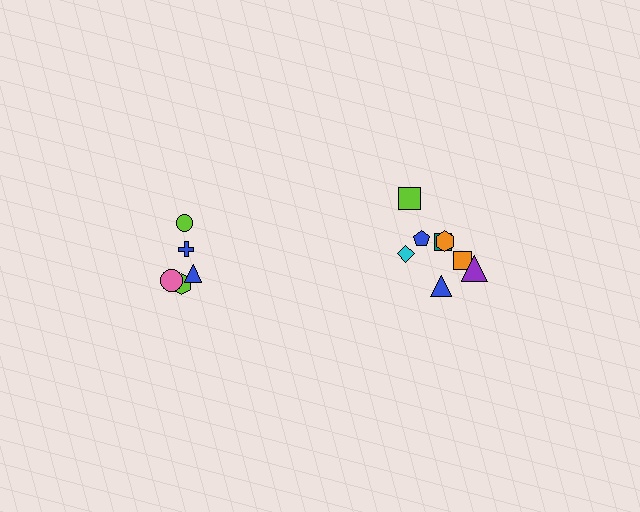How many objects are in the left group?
There are 5 objects.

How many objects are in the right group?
There are 8 objects.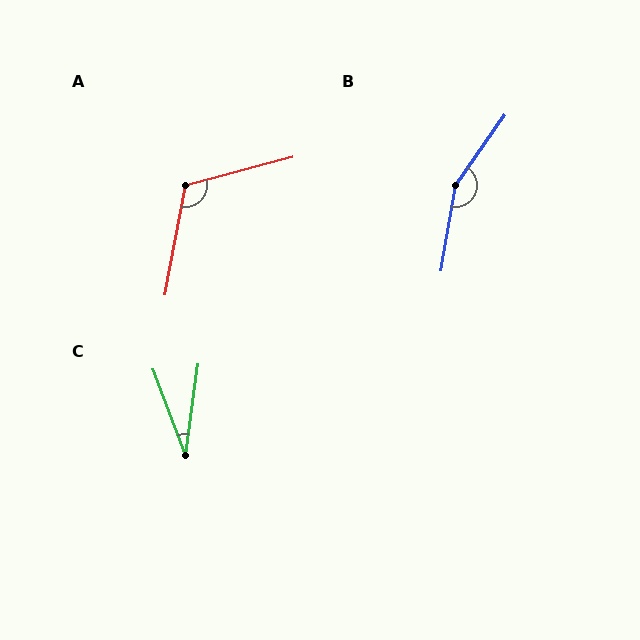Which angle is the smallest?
C, at approximately 28 degrees.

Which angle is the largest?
B, at approximately 155 degrees.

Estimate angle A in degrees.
Approximately 115 degrees.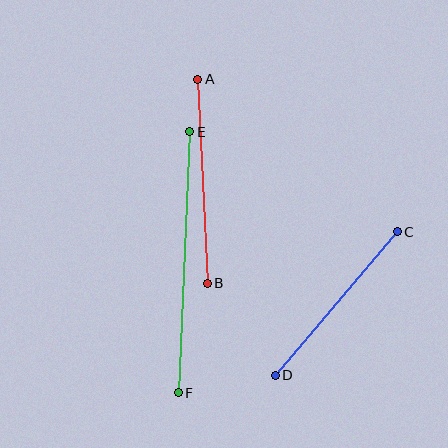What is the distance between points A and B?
The distance is approximately 204 pixels.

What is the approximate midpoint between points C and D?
The midpoint is at approximately (336, 303) pixels.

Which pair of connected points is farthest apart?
Points E and F are farthest apart.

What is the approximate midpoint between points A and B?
The midpoint is at approximately (202, 181) pixels.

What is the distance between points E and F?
The distance is approximately 261 pixels.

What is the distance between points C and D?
The distance is approximately 188 pixels.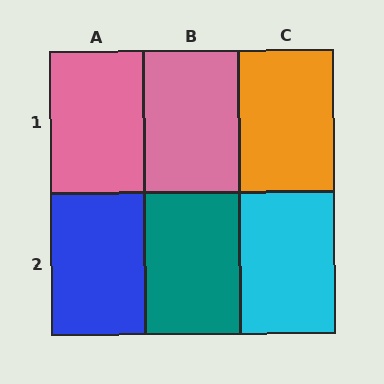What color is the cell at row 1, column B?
Pink.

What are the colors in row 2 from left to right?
Blue, teal, cyan.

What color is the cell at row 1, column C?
Orange.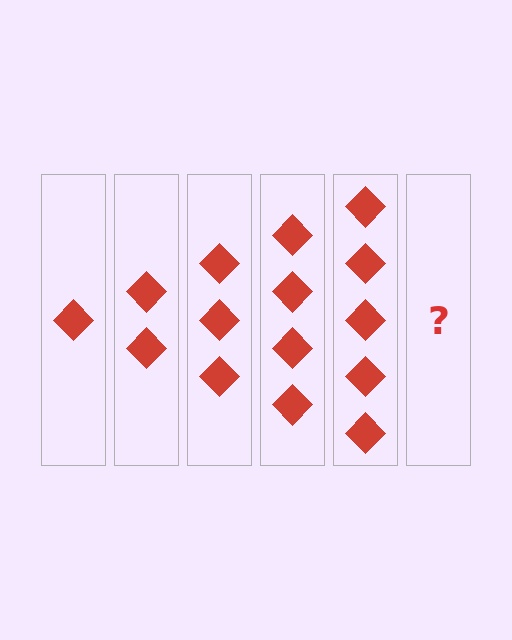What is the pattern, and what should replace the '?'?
The pattern is that each step adds one more diamond. The '?' should be 6 diamonds.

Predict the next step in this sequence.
The next step is 6 diamonds.